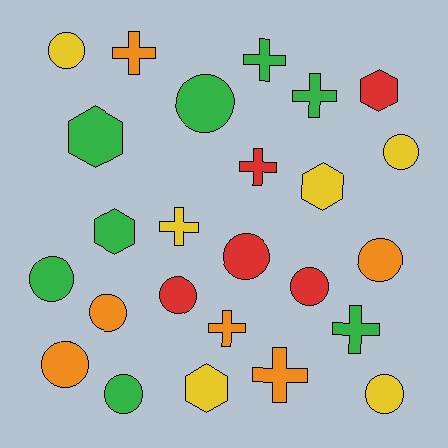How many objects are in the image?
There are 25 objects.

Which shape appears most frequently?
Circle, with 12 objects.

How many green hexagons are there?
There are 2 green hexagons.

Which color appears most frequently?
Green, with 8 objects.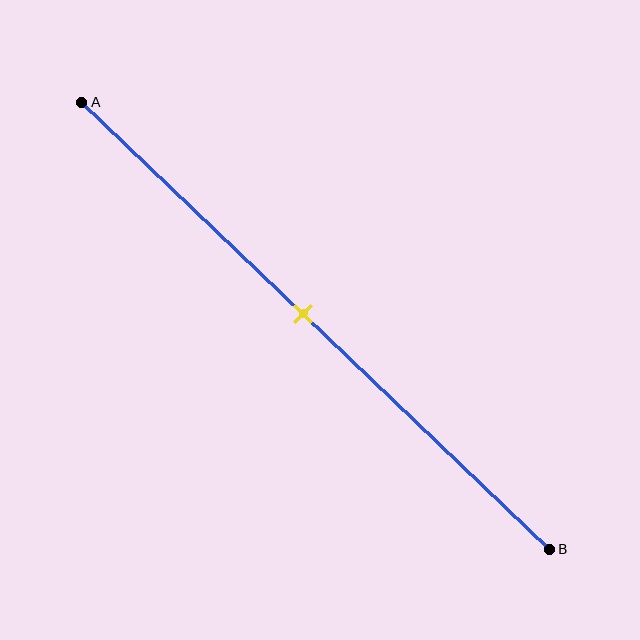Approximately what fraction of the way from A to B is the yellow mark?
The yellow mark is approximately 45% of the way from A to B.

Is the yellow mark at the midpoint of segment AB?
Yes, the mark is approximately at the midpoint.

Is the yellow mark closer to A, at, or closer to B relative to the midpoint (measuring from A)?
The yellow mark is approximately at the midpoint of segment AB.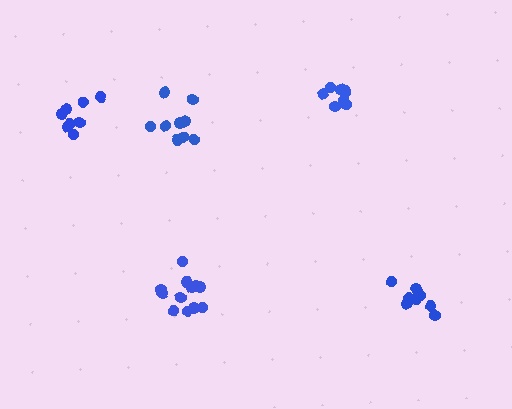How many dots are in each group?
Group 1: 8 dots, Group 2: 12 dots, Group 3: 9 dots, Group 4: 9 dots, Group 5: 7 dots (45 total).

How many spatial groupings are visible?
There are 5 spatial groupings.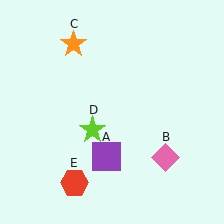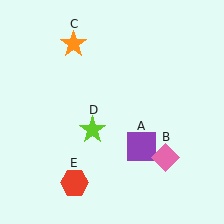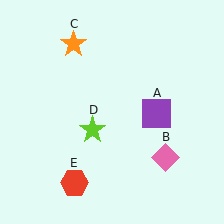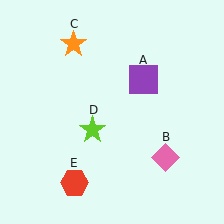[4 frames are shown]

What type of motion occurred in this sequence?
The purple square (object A) rotated counterclockwise around the center of the scene.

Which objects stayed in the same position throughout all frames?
Pink diamond (object B) and orange star (object C) and lime star (object D) and red hexagon (object E) remained stationary.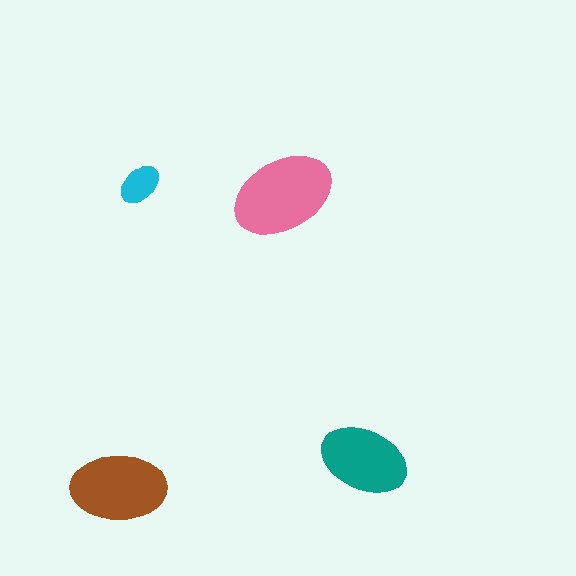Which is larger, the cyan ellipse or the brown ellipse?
The brown one.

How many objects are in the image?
There are 4 objects in the image.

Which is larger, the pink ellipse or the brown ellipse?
The pink one.